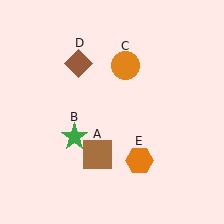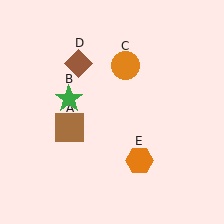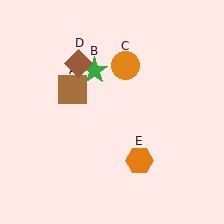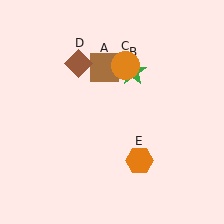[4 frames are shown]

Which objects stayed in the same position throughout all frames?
Orange circle (object C) and brown diamond (object D) and orange hexagon (object E) remained stationary.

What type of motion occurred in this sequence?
The brown square (object A), green star (object B) rotated clockwise around the center of the scene.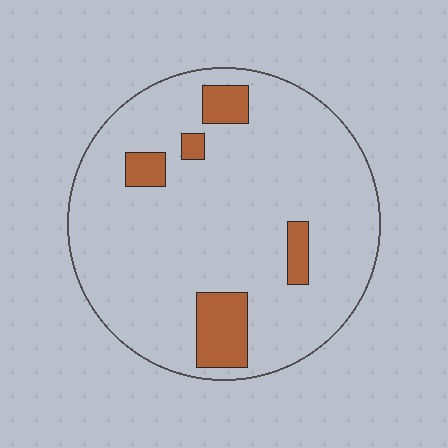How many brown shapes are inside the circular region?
5.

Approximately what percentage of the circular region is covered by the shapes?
Approximately 10%.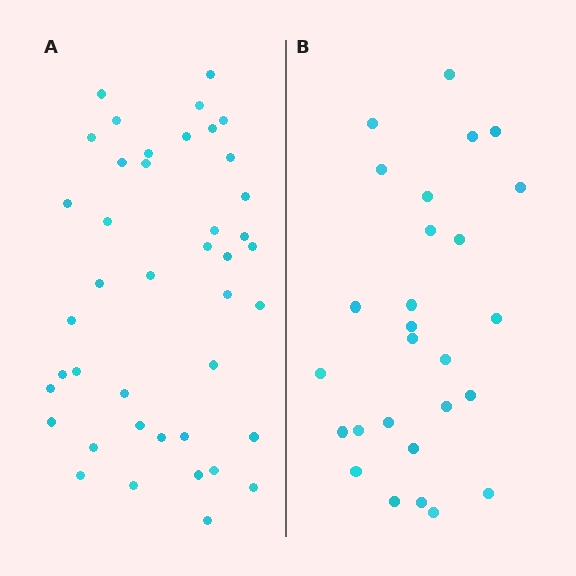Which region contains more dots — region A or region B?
Region A (the left region) has more dots.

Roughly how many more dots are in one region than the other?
Region A has approximately 15 more dots than region B.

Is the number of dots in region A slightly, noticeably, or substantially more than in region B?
Region A has substantially more. The ratio is roughly 1.6 to 1.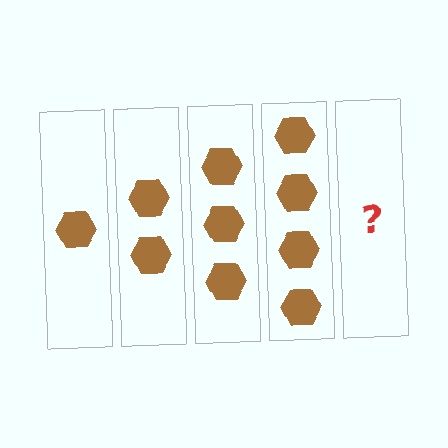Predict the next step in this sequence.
The next step is 5 hexagons.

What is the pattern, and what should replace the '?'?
The pattern is that each step adds one more hexagon. The '?' should be 5 hexagons.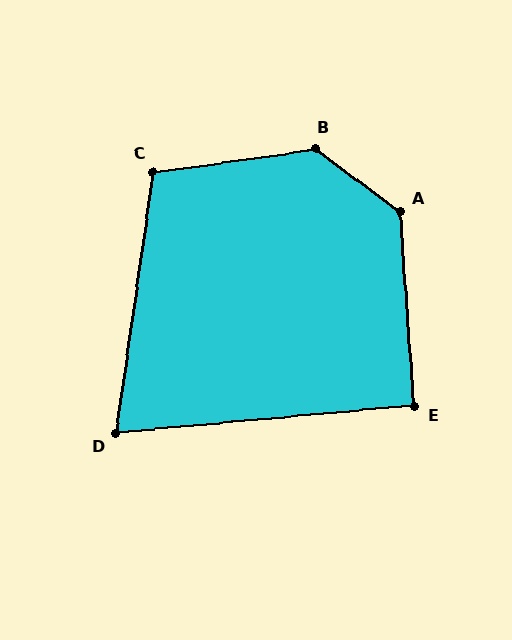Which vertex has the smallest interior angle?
D, at approximately 77 degrees.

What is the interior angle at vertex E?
Approximately 91 degrees (approximately right).